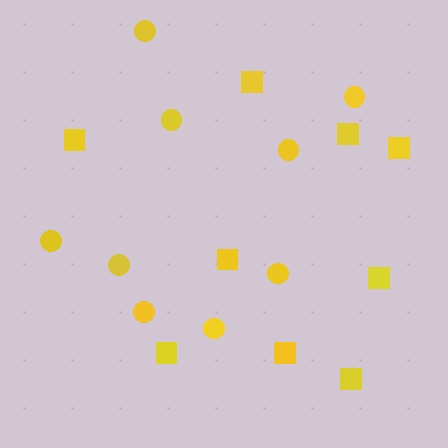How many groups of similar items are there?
There are 2 groups: one group of squares (9) and one group of circles (9).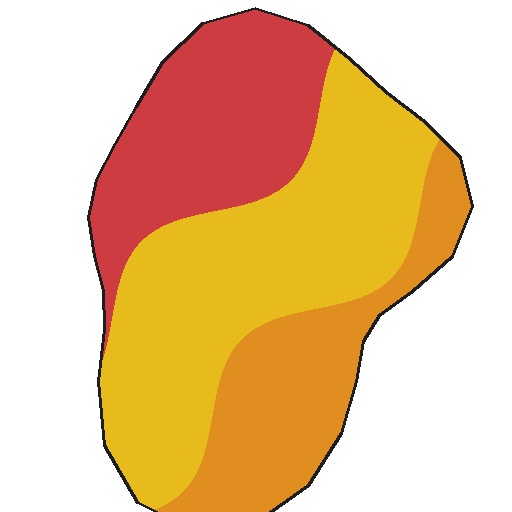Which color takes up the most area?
Yellow, at roughly 45%.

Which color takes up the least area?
Orange, at roughly 25%.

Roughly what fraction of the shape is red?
Red takes up about one quarter (1/4) of the shape.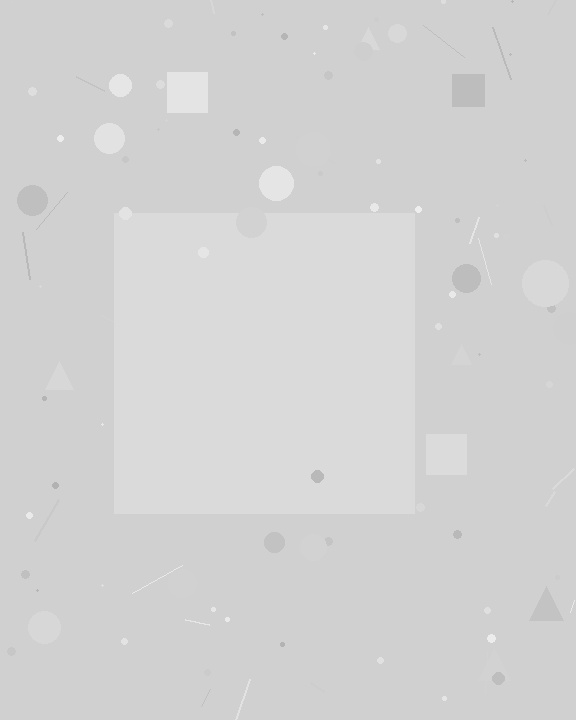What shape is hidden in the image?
A square is hidden in the image.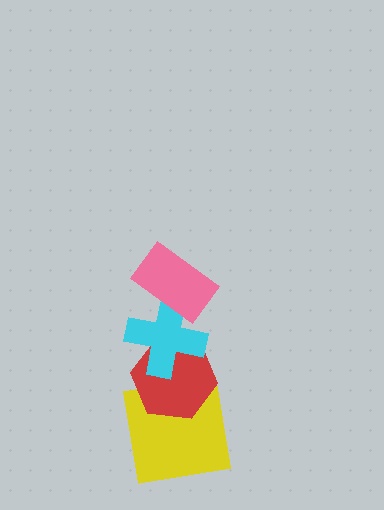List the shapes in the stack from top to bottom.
From top to bottom: the pink rectangle, the cyan cross, the red hexagon, the yellow square.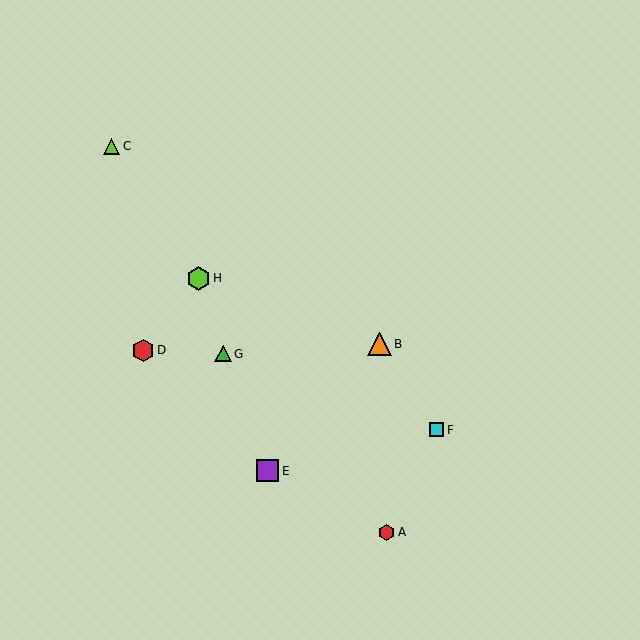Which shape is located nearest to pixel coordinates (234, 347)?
The green triangle (labeled G) at (223, 354) is nearest to that location.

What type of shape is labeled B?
Shape B is an orange triangle.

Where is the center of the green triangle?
The center of the green triangle is at (223, 354).